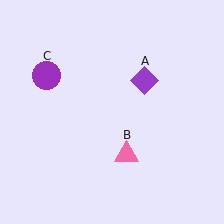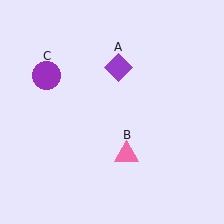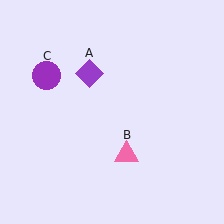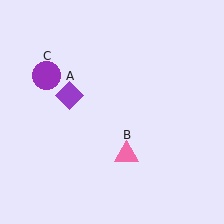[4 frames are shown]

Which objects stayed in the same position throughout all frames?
Pink triangle (object B) and purple circle (object C) remained stationary.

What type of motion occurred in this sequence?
The purple diamond (object A) rotated counterclockwise around the center of the scene.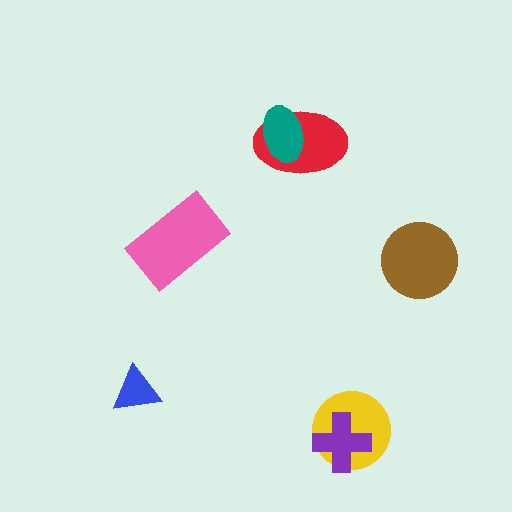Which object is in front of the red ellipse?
The teal ellipse is in front of the red ellipse.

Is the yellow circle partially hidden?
Yes, it is partially covered by another shape.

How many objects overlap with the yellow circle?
1 object overlaps with the yellow circle.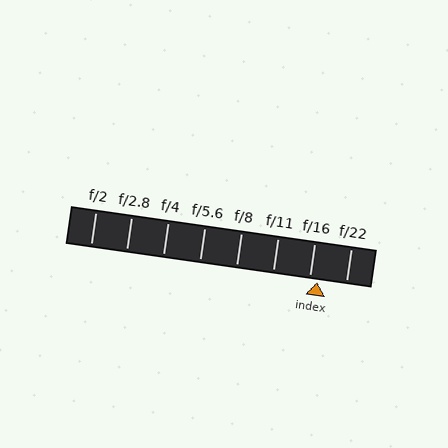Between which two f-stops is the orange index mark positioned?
The index mark is between f/16 and f/22.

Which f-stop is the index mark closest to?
The index mark is closest to f/16.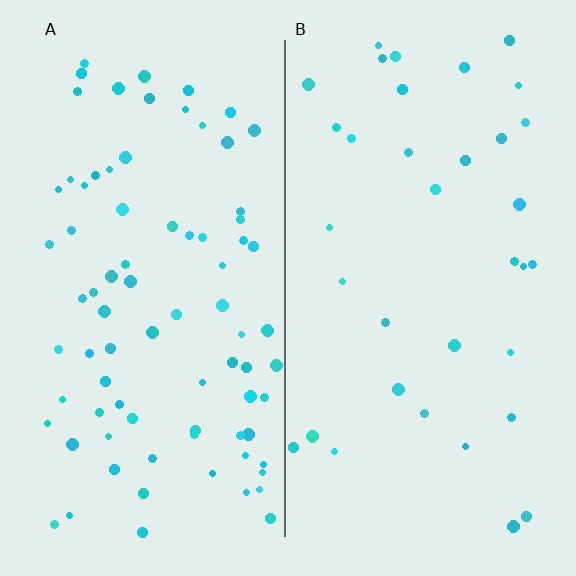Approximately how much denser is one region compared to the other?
Approximately 2.3× — region A over region B.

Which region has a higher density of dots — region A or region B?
A (the left).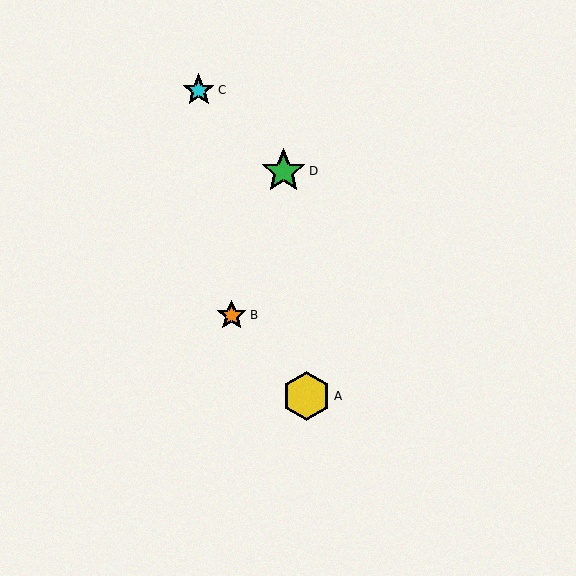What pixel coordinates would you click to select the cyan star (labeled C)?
Click at (199, 90) to select the cyan star C.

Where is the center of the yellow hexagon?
The center of the yellow hexagon is at (306, 396).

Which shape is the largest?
The yellow hexagon (labeled A) is the largest.